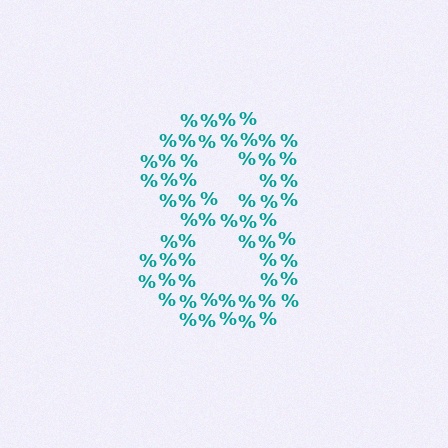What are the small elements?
The small elements are percent signs.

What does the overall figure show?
The overall figure shows the digit 8.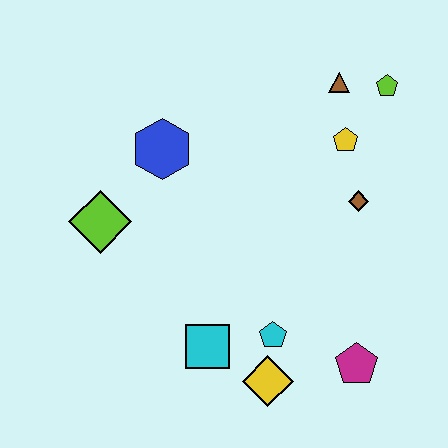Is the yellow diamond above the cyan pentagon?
No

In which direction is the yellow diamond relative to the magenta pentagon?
The yellow diamond is to the left of the magenta pentagon.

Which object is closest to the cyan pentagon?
The yellow diamond is closest to the cyan pentagon.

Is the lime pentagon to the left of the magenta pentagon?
No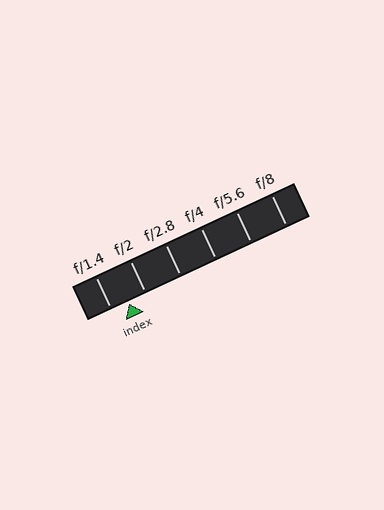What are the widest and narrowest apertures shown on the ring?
The widest aperture shown is f/1.4 and the narrowest is f/8.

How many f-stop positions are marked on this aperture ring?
There are 6 f-stop positions marked.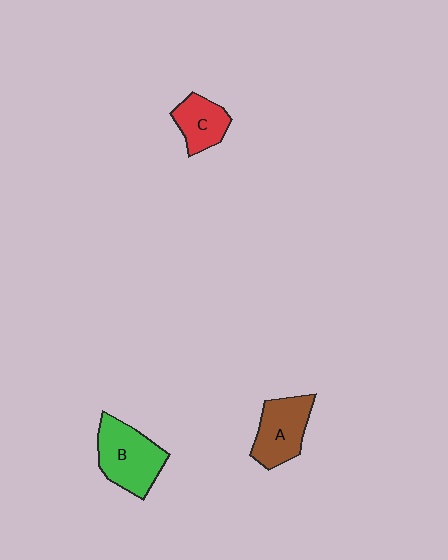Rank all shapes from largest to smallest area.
From largest to smallest: B (green), A (brown), C (red).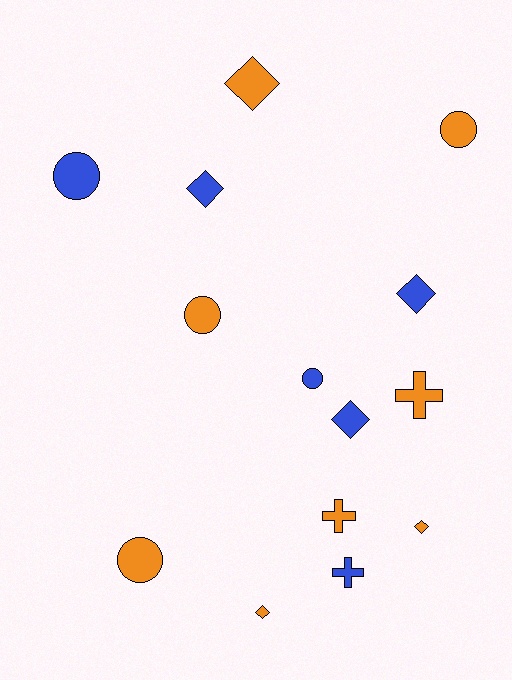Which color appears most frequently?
Orange, with 8 objects.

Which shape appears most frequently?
Diamond, with 6 objects.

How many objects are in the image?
There are 14 objects.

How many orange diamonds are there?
There are 3 orange diamonds.